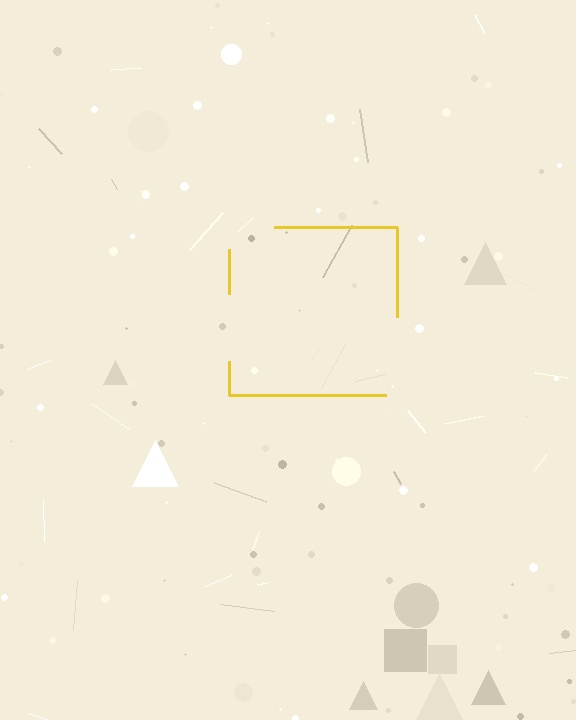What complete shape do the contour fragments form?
The contour fragments form a square.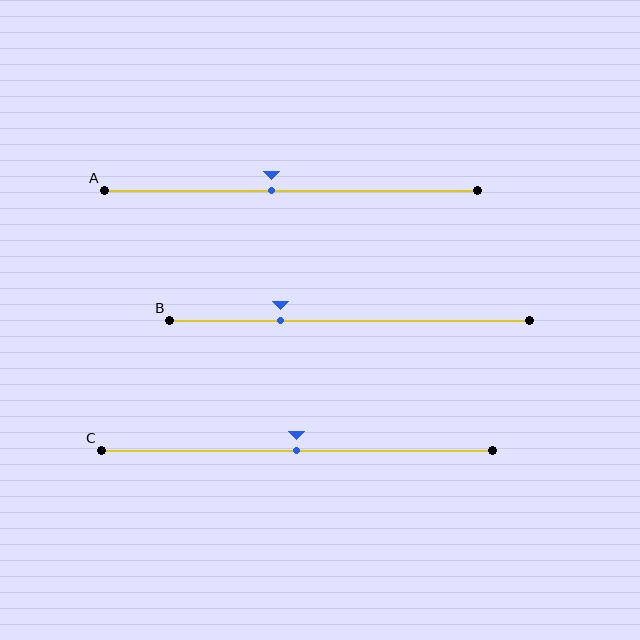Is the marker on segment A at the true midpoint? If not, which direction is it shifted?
No, the marker on segment A is shifted to the left by about 5% of the segment length.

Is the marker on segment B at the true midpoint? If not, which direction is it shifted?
No, the marker on segment B is shifted to the left by about 19% of the segment length.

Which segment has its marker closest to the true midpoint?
Segment C has its marker closest to the true midpoint.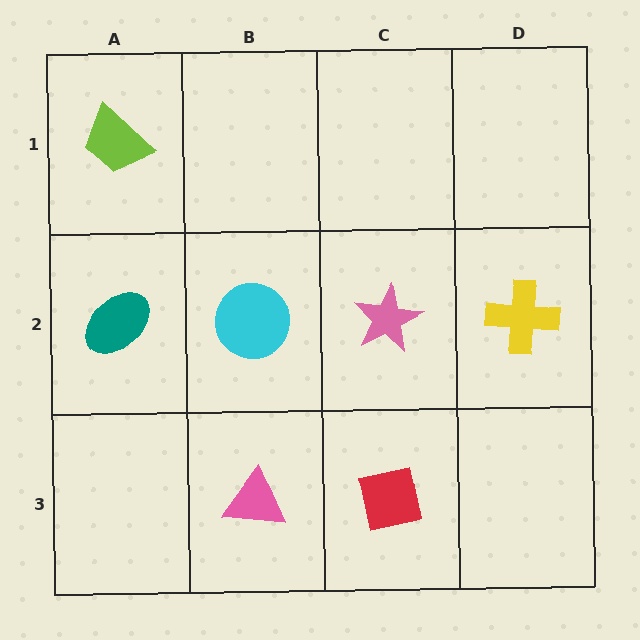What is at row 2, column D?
A yellow cross.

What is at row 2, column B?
A cyan circle.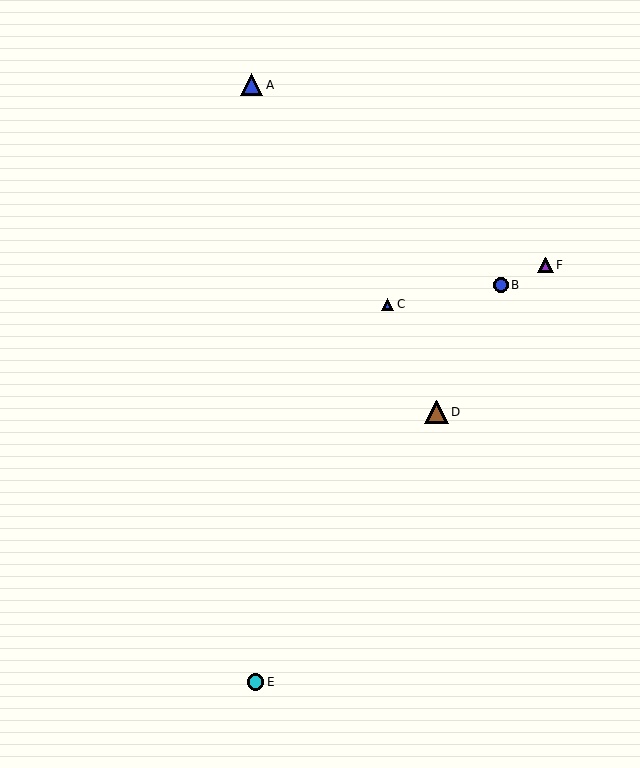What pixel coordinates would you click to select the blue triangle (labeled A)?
Click at (252, 85) to select the blue triangle A.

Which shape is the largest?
The brown triangle (labeled D) is the largest.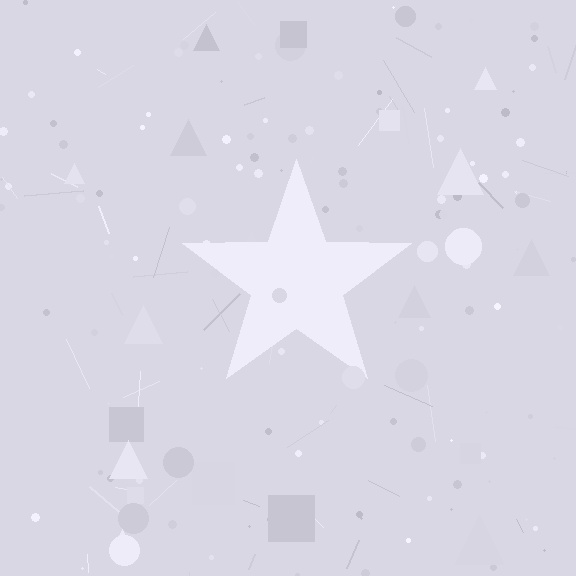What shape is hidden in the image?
A star is hidden in the image.